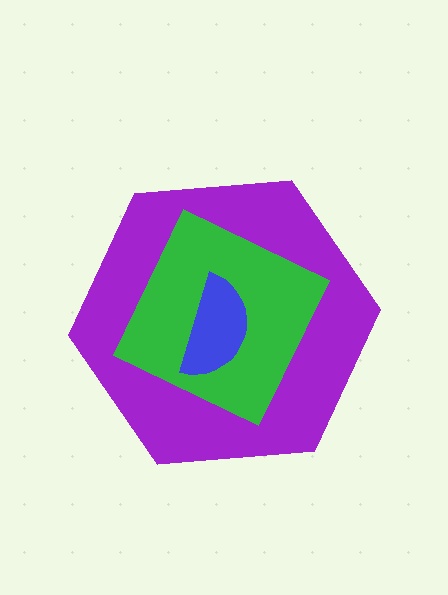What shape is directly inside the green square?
The blue semicircle.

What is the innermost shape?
The blue semicircle.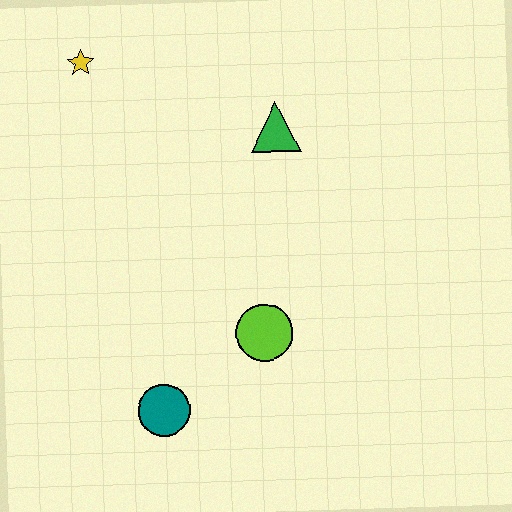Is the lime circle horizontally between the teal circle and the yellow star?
No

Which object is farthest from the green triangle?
The teal circle is farthest from the green triangle.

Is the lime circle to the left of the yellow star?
No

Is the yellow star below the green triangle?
No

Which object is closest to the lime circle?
The teal circle is closest to the lime circle.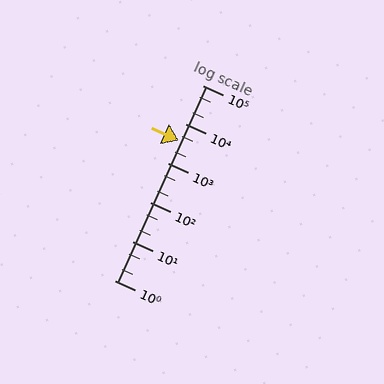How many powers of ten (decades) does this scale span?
The scale spans 5 decades, from 1 to 100000.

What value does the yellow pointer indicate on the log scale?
The pointer indicates approximately 3800.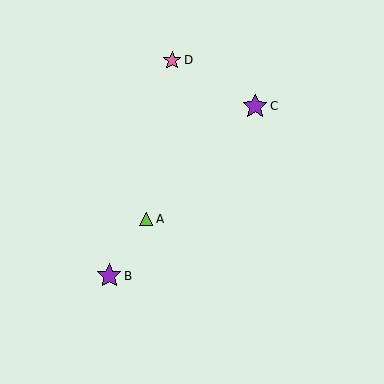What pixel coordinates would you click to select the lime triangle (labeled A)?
Click at (146, 219) to select the lime triangle A.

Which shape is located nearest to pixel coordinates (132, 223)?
The lime triangle (labeled A) at (146, 219) is nearest to that location.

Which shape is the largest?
The purple star (labeled C) is the largest.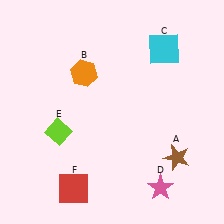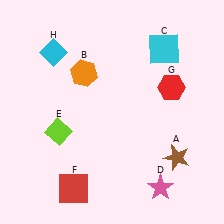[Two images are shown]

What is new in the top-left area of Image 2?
A cyan diamond (H) was added in the top-left area of Image 2.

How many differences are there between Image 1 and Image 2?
There are 2 differences between the two images.